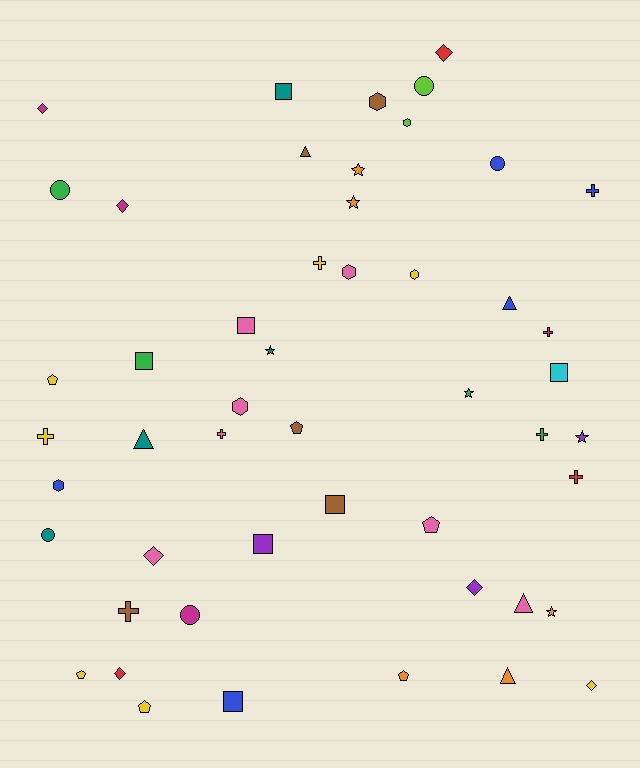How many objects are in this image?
There are 50 objects.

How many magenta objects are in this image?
There are 4 magenta objects.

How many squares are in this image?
There are 7 squares.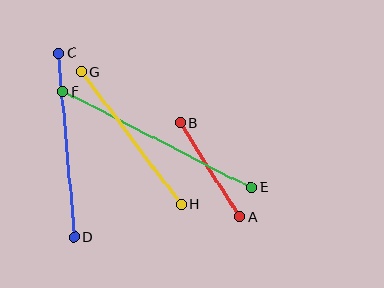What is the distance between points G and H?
The distance is approximately 165 pixels.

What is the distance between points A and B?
The distance is approximately 112 pixels.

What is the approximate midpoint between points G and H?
The midpoint is at approximately (131, 138) pixels.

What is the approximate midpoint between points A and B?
The midpoint is at approximately (210, 170) pixels.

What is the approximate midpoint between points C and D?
The midpoint is at approximately (66, 145) pixels.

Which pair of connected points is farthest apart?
Points E and F are farthest apart.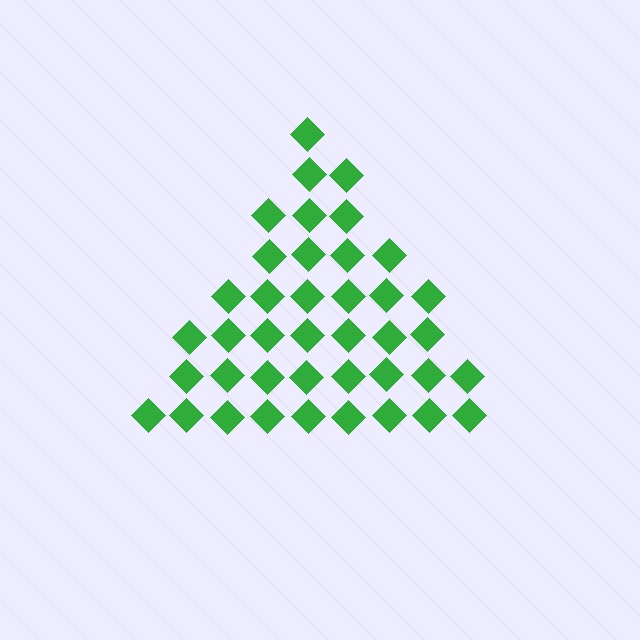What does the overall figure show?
The overall figure shows a triangle.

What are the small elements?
The small elements are diamonds.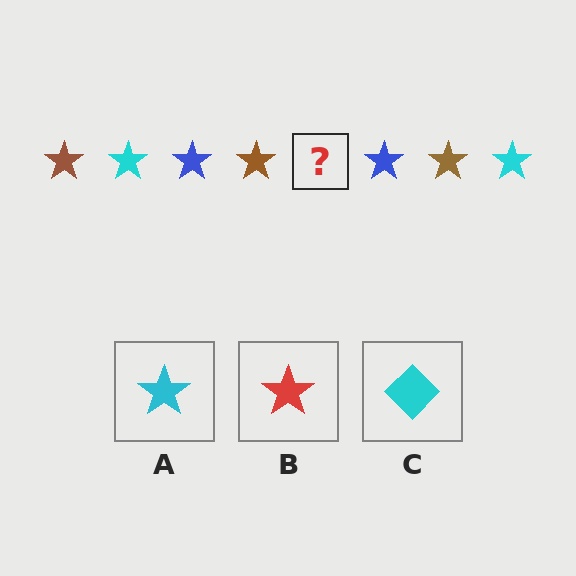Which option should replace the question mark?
Option A.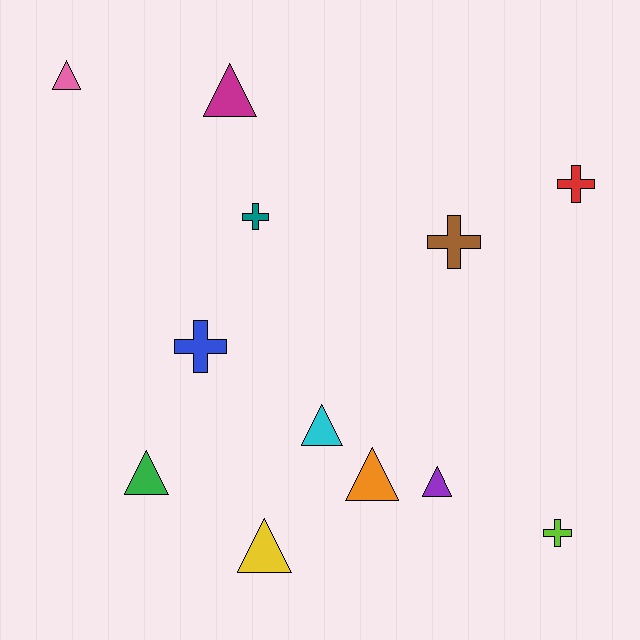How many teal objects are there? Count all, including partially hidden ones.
There is 1 teal object.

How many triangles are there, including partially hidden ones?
There are 7 triangles.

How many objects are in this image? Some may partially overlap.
There are 12 objects.